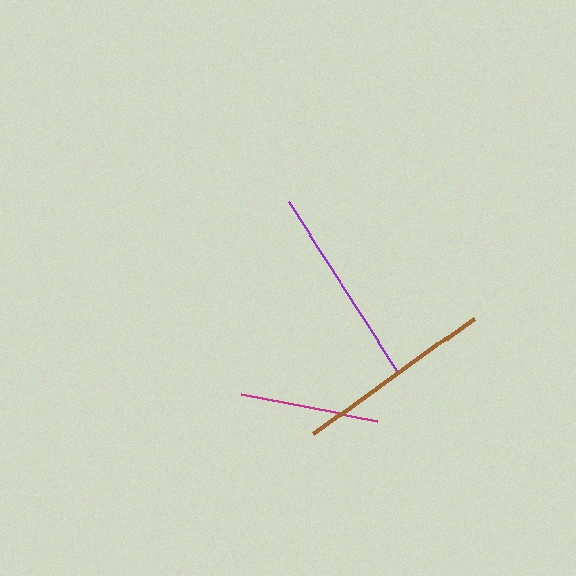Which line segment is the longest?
The purple line is the longest at approximately 202 pixels.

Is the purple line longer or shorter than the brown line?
The purple line is longer than the brown line.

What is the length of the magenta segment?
The magenta segment is approximately 139 pixels long.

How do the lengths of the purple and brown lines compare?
The purple and brown lines are approximately the same length.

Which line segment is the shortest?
The magenta line is the shortest at approximately 139 pixels.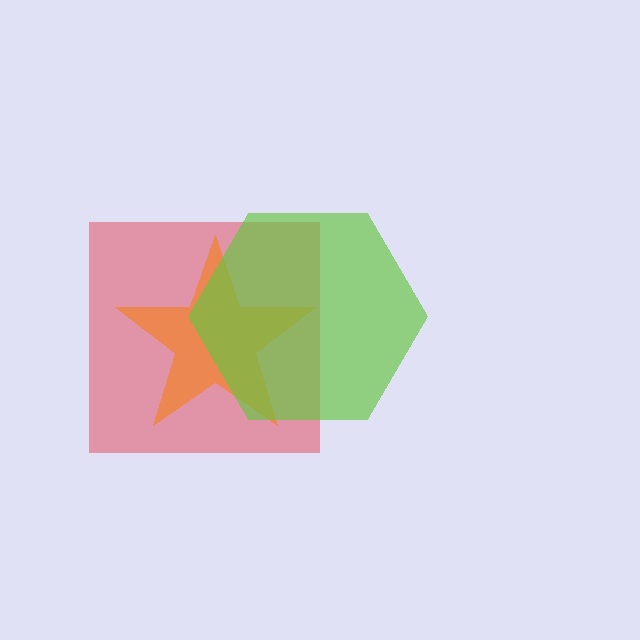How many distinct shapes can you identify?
There are 3 distinct shapes: a red square, an orange star, a lime hexagon.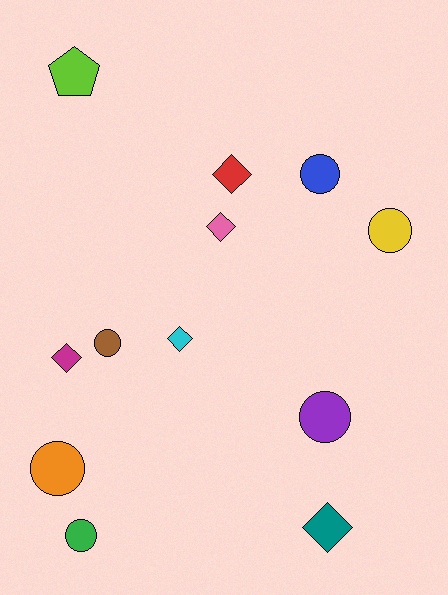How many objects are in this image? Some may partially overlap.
There are 12 objects.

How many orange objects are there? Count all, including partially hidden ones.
There is 1 orange object.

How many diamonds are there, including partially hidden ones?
There are 5 diamonds.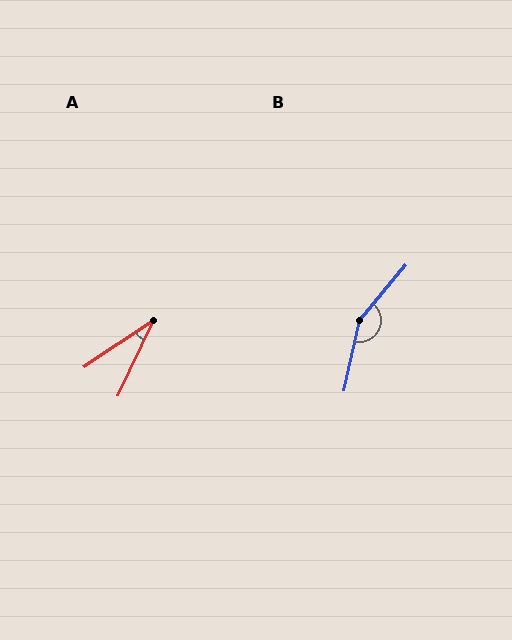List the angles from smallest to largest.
A (31°), B (152°).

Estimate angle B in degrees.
Approximately 152 degrees.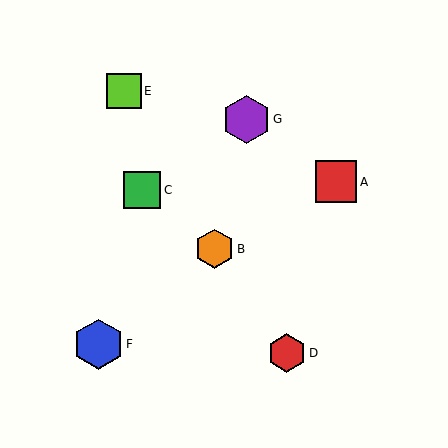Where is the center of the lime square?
The center of the lime square is at (124, 91).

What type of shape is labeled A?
Shape A is a red square.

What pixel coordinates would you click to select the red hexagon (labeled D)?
Click at (287, 353) to select the red hexagon D.